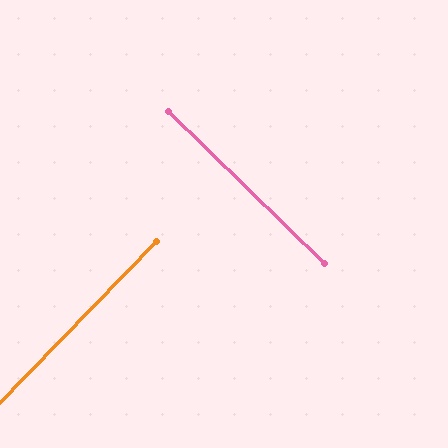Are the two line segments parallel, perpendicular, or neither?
Perpendicular — they meet at approximately 90°.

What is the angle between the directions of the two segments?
Approximately 90 degrees.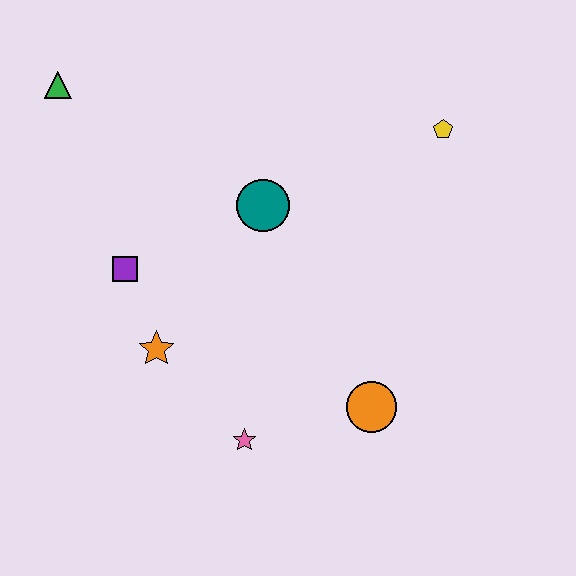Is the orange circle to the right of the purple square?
Yes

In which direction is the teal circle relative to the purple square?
The teal circle is to the right of the purple square.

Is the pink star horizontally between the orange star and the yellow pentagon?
Yes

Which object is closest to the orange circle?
The pink star is closest to the orange circle.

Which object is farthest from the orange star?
The yellow pentagon is farthest from the orange star.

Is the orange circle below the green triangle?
Yes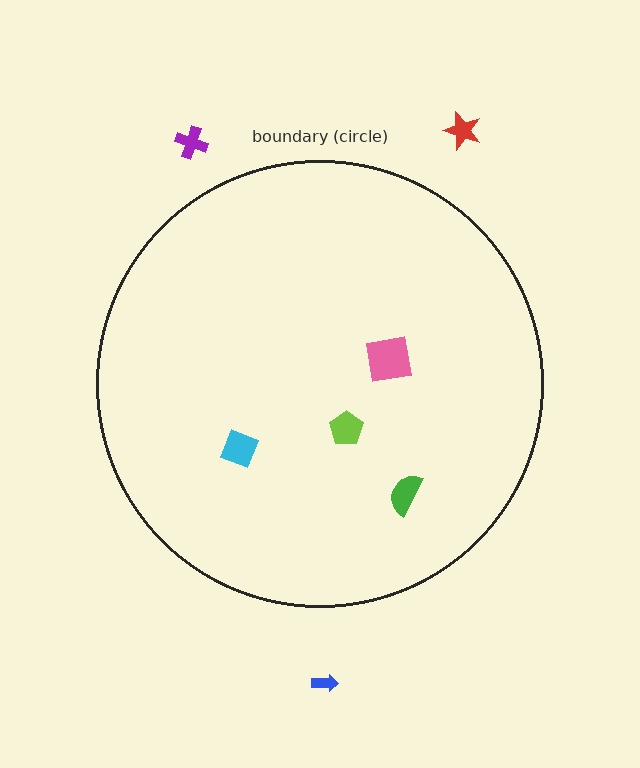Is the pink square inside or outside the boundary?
Inside.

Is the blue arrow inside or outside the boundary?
Outside.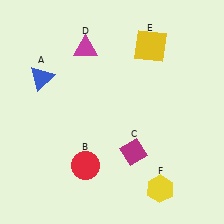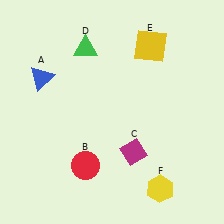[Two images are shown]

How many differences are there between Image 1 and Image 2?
There is 1 difference between the two images.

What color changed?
The triangle (D) changed from magenta in Image 1 to green in Image 2.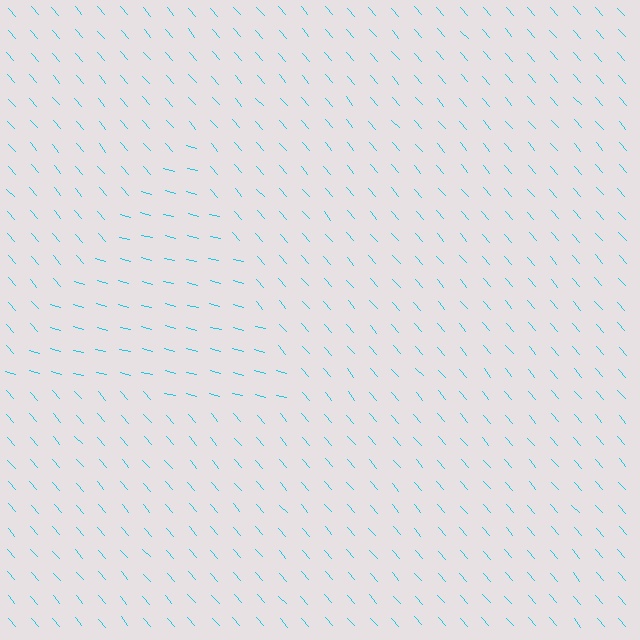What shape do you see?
I see a triangle.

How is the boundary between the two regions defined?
The boundary is defined purely by a change in line orientation (approximately 35 degrees difference). All lines are the same color and thickness.